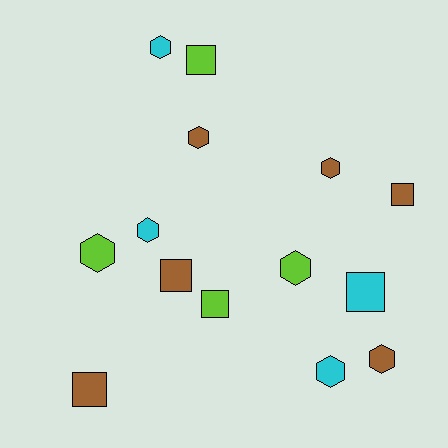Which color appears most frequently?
Brown, with 6 objects.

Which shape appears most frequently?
Hexagon, with 8 objects.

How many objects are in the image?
There are 14 objects.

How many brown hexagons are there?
There are 3 brown hexagons.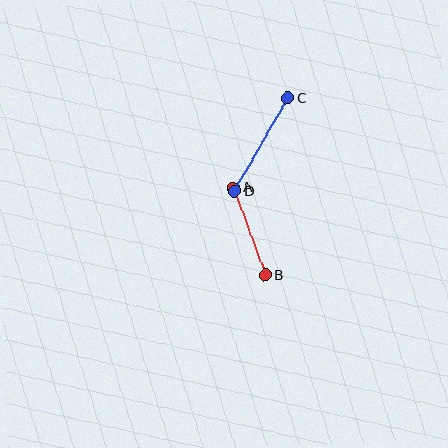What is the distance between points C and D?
The distance is approximately 107 pixels.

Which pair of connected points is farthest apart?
Points C and D are farthest apart.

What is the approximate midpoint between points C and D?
The midpoint is at approximately (261, 145) pixels.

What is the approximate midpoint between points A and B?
The midpoint is at approximately (249, 231) pixels.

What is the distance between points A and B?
The distance is approximately 93 pixels.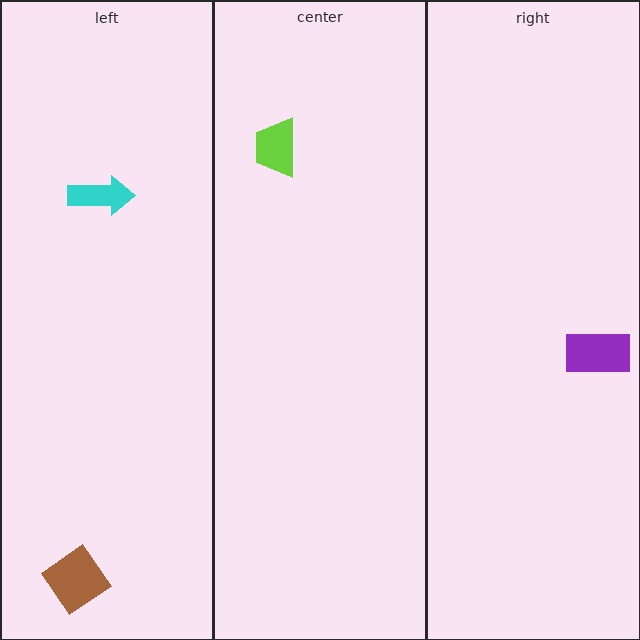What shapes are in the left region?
The cyan arrow, the brown diamond.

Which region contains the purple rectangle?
The right region.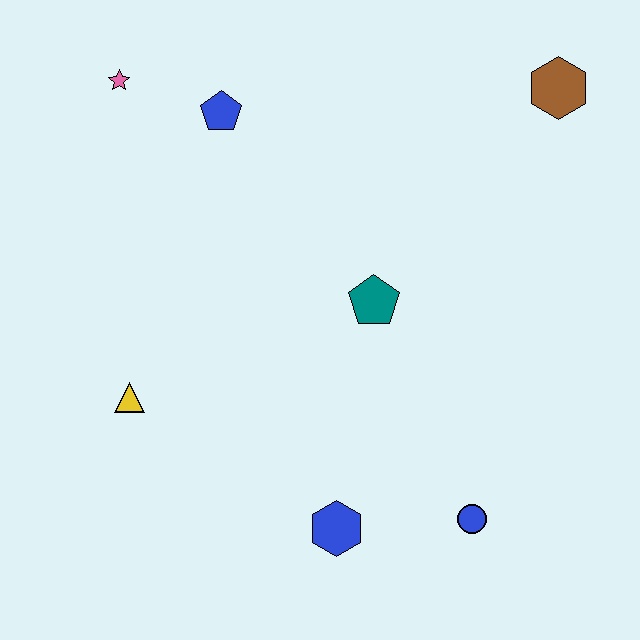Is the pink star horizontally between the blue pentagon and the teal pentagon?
No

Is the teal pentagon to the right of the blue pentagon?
Yes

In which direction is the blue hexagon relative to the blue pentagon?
The blue hexagon is below the blue pentagon.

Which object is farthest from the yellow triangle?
The brown hexagon is farthest from the yellow triangle.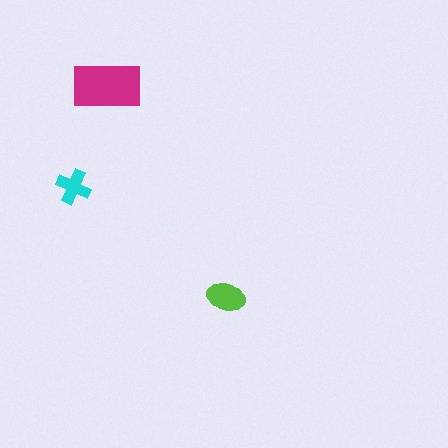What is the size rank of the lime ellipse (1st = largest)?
2nd.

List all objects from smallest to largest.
The cyan cross, the lime ellipse, the magenta rectangle.